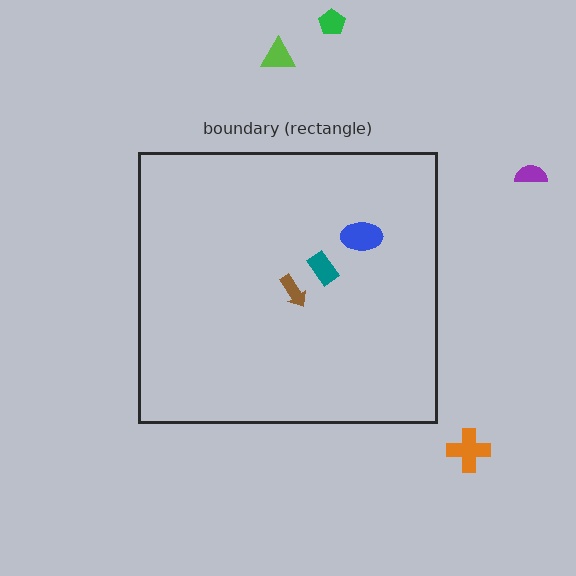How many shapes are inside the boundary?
3 inside, 4 outside.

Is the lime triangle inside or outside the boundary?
Outside.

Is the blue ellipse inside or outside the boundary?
Inside.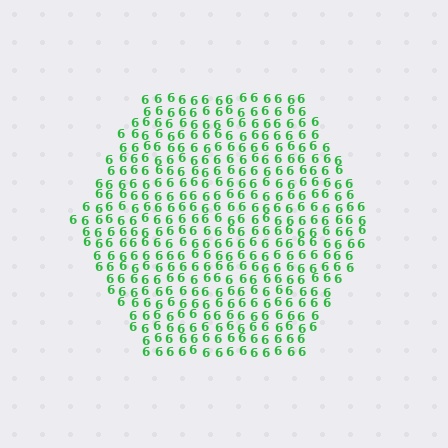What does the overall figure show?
The overall figure shows a hexagon.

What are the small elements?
The small elements are digit 6's.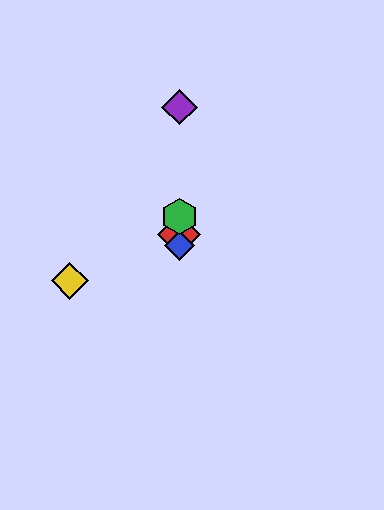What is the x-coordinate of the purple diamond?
The purple diamond is at x≈179.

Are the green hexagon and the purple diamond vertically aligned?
Yes, both are at x≈179.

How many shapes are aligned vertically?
4 shapes (the red diamond, the blue diamond, the green hexagon, the purple diamond) are aligned vertically.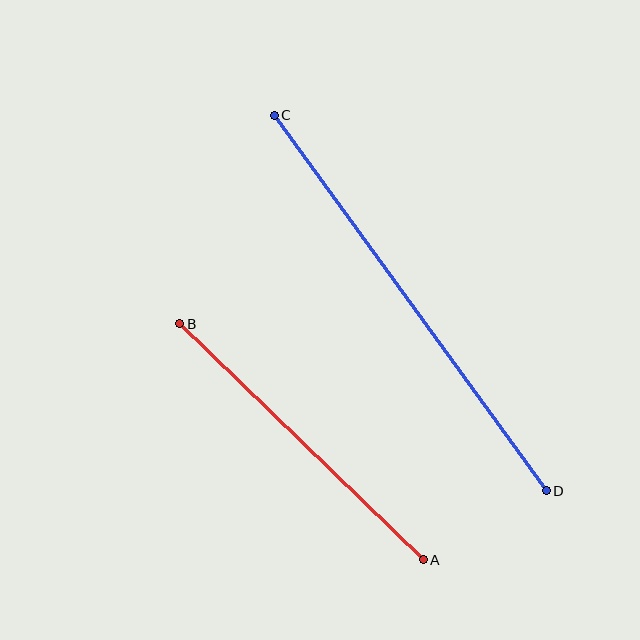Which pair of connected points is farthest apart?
Points C and D are farthest apart.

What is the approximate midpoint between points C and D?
The midpoint is at approximately (410, 303) pixels.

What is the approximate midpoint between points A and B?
The midpoint is at approximately (301, 442) pixels.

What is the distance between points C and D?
The distance is approximately 464 pixels.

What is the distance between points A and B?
The distance is approximately 339 pixels.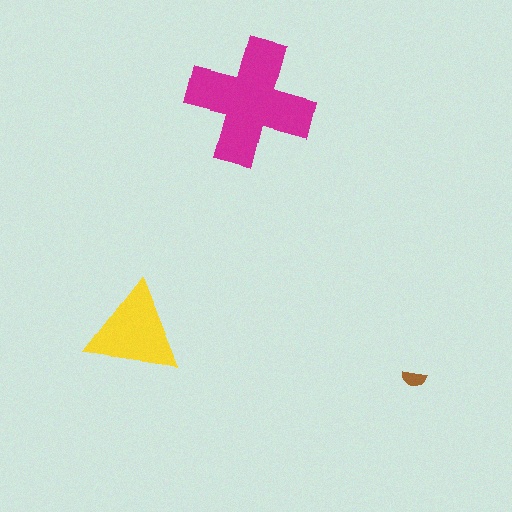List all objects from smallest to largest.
The brown semicircle, the yellow triangle, the magenta cross.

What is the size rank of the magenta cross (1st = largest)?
1st.